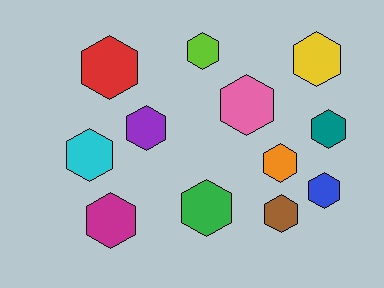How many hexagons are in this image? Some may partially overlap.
There are 12 hexagons.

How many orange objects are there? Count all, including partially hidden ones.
There is 1 orange object.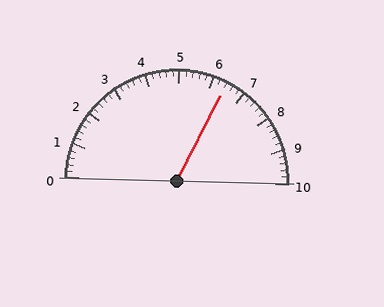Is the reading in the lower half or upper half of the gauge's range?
The reading is in the upper half of the range (0 to 10).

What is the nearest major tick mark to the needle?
The nearest major tick mark is 6.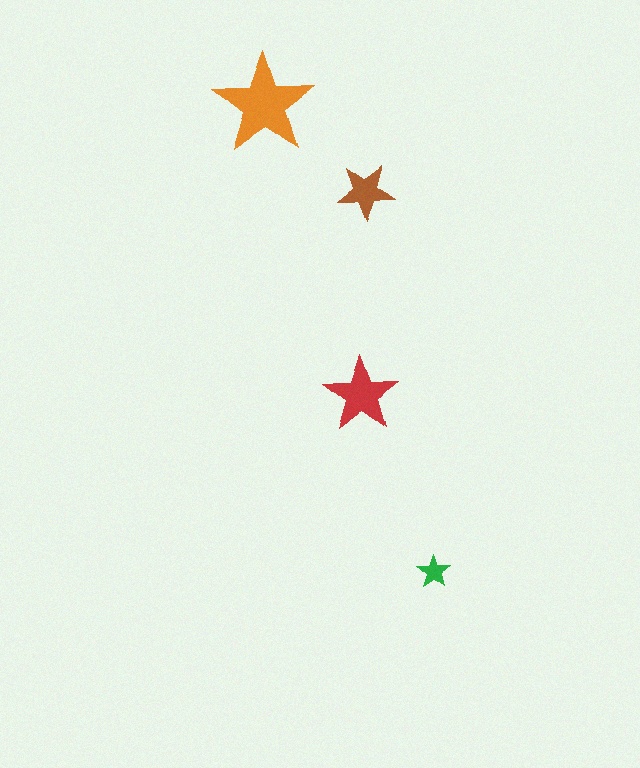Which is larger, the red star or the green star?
The red one.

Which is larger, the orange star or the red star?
The orange one.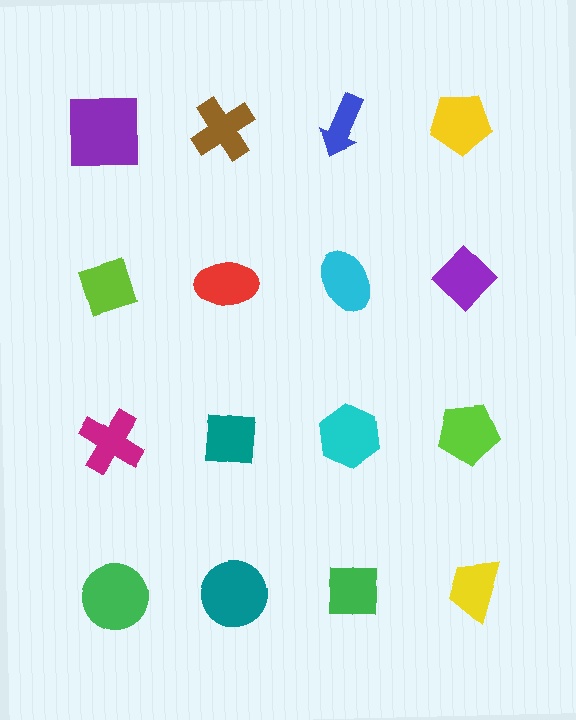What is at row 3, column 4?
A lime pentagon.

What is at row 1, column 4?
A yellow pentagon.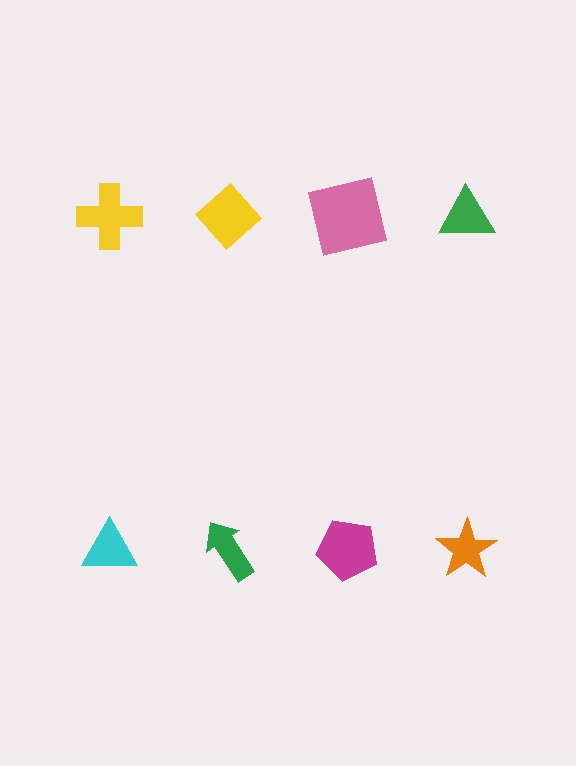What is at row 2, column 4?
An orange star.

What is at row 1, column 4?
A green triangle.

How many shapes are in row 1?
4 shapes.